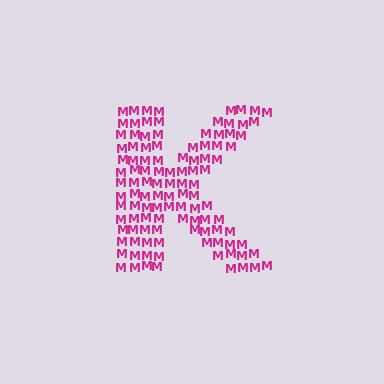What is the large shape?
The large shape is the letter K.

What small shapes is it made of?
It is made of small letter M's.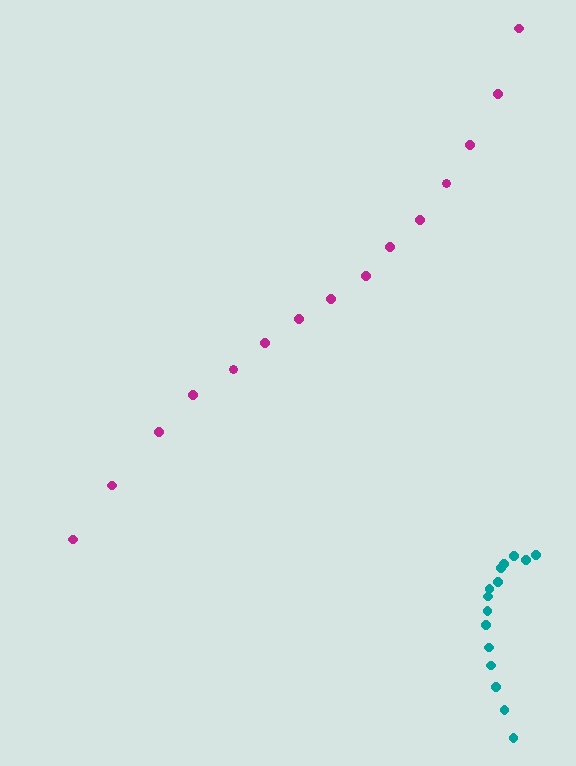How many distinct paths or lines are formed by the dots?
There are 2 distinct paths.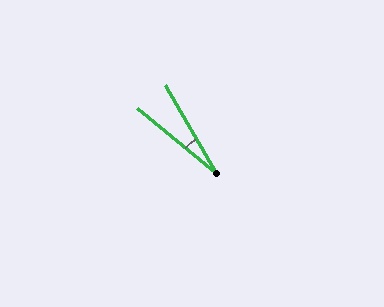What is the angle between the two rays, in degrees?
Approximately 20 degrees.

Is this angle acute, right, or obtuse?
It is acute.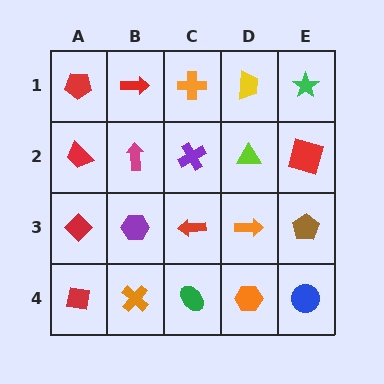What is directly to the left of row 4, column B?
A red square.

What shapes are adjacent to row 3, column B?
A magenta arrow (row 2, column B), an orange cross (row 4, column B), a red diamond (row 3, column A), a red arrow (row 3, column C).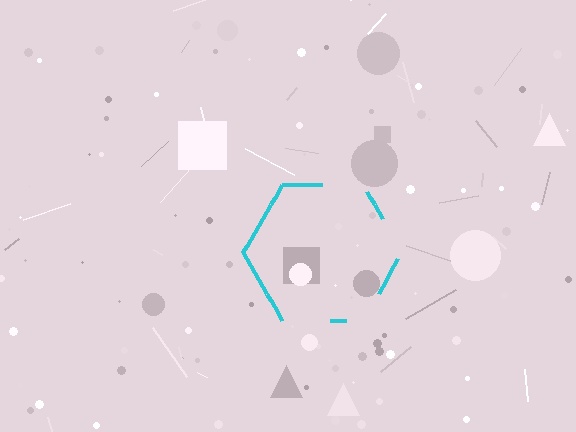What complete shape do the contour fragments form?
The contour fragments form a hexagon.